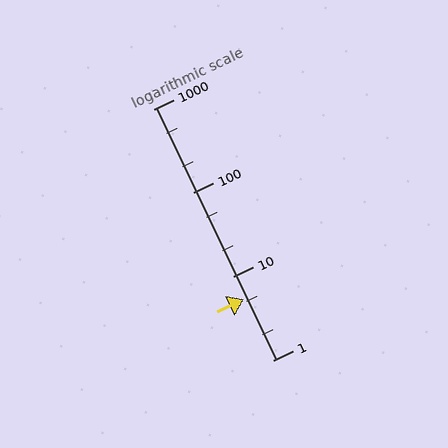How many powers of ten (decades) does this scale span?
The scale spans 3 decades, from 1 to 1000.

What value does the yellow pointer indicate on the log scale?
The pointer indicates approximately 5.4.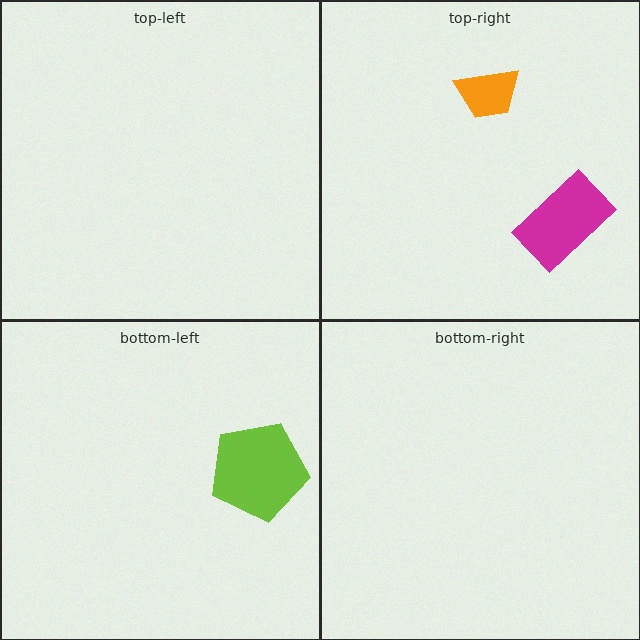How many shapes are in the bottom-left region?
1.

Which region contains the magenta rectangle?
The top-right region.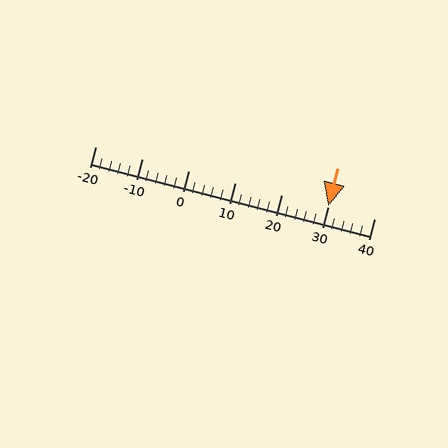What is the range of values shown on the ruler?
The ruler shows values from -20 to 40.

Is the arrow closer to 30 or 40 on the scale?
The arrow is closer to 30.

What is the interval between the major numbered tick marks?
The major tick marks are spaced 10 units apart.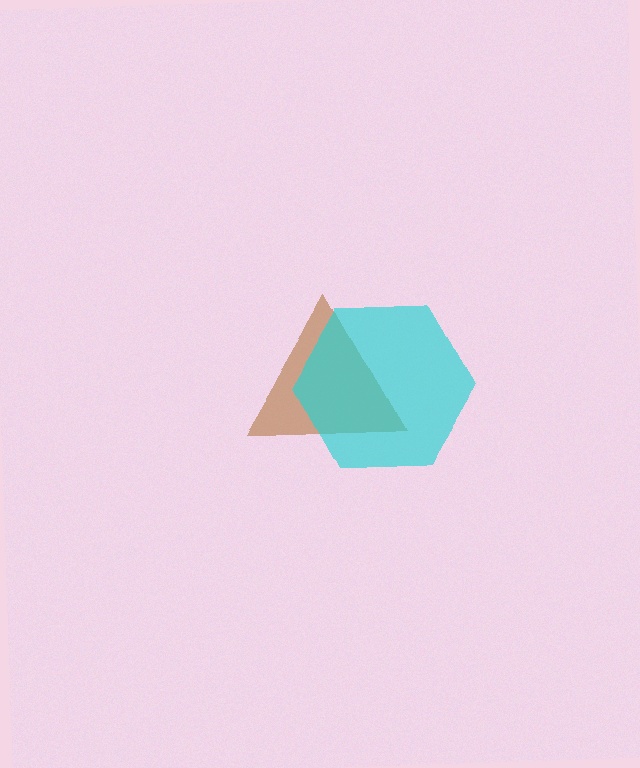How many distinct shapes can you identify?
There are 2 distinct shapes: a brown triangle, a cyan hexagon.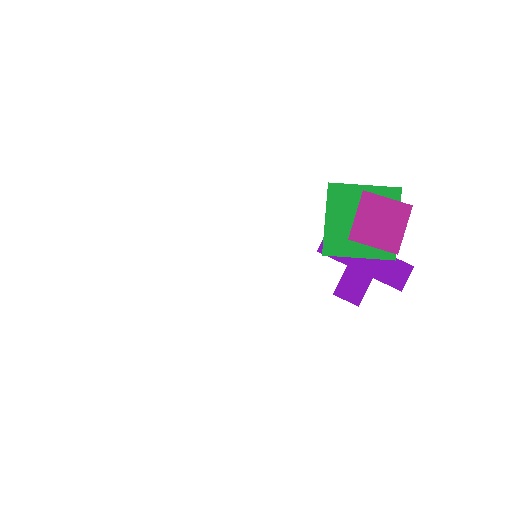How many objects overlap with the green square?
2 objects overlap with the green square.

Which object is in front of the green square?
The magenta diamond is in front of the green square.